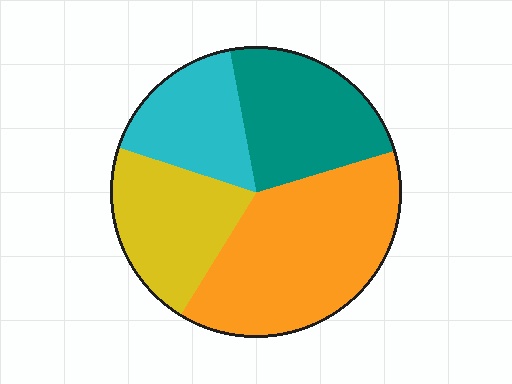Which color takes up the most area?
Orange, at roughly 40%.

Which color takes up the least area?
Cyan, at roughly 15%.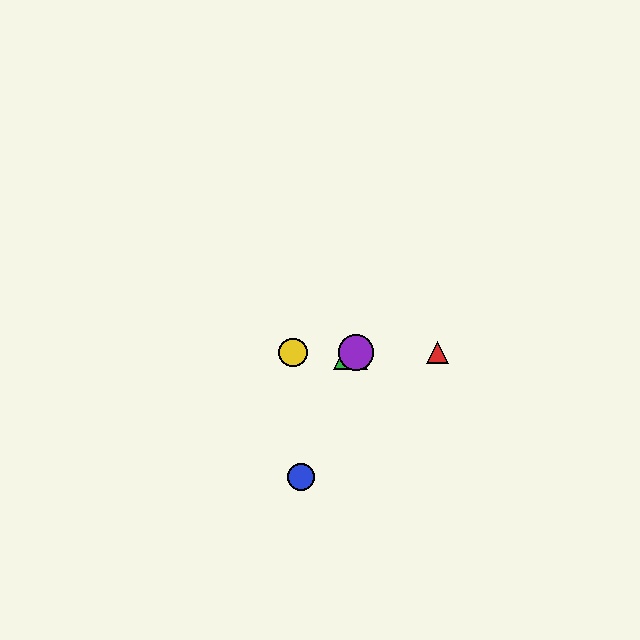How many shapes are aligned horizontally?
4 shapes (the red triangle, the green triangle, the yellow circle, the purple circle) are aligned horizontally.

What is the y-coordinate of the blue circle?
The blue circle is at y≈477.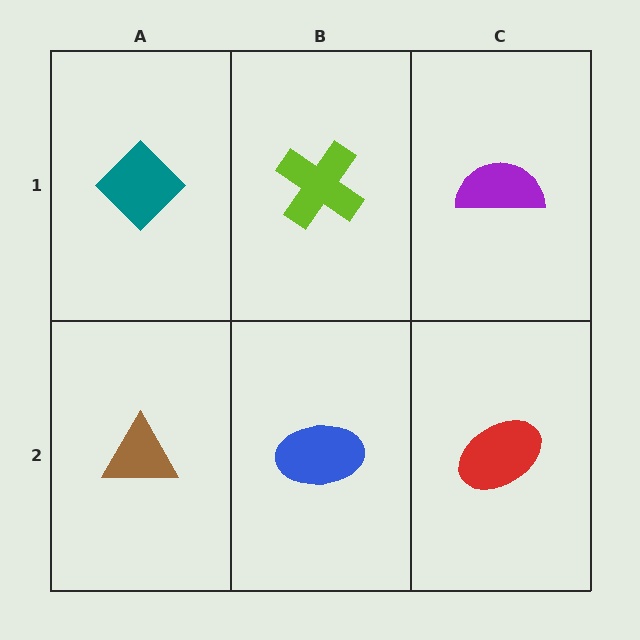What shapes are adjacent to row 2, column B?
A lime cross (row 1, column B), a brown triangle (row 2, column A), a red ellipse (row 2, column C).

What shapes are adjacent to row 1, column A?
A brown triangle (row 2, column A), a lime cross (row 1, column B).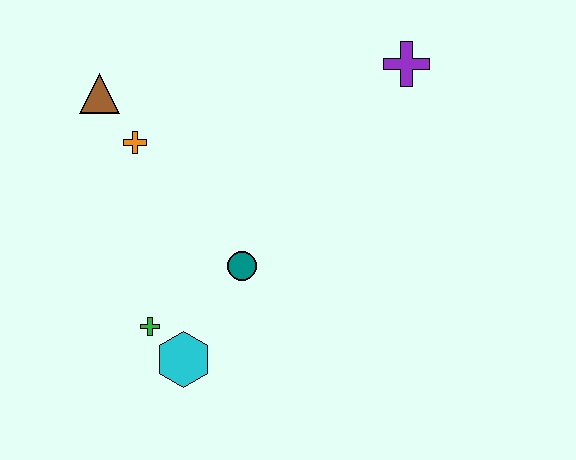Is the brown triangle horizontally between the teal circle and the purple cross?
No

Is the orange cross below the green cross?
No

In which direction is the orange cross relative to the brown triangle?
The orange cross is below the brown triangle.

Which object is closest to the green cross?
The cyan hexagon is closest to the green cross.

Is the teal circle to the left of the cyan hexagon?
No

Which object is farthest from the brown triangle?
The purple cross is farthest from the brown triangle.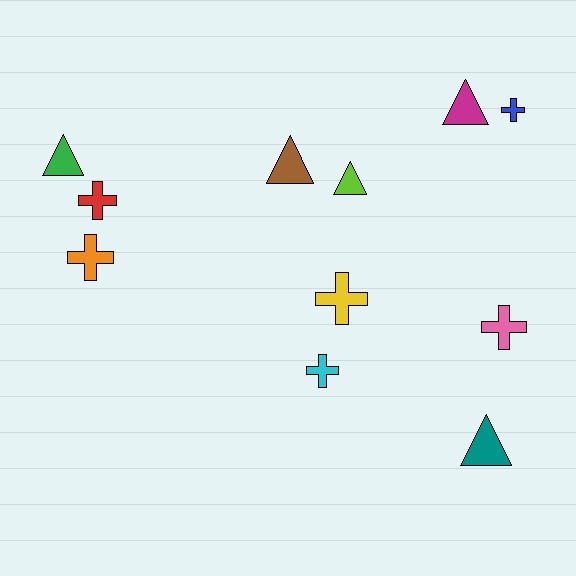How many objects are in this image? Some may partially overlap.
There are 11 objects.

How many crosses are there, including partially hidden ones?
There are 6 crosses.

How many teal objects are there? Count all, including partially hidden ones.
There is 1 teal object.